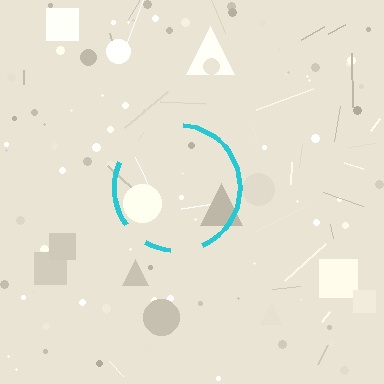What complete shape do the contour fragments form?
The contour fragments form a circle.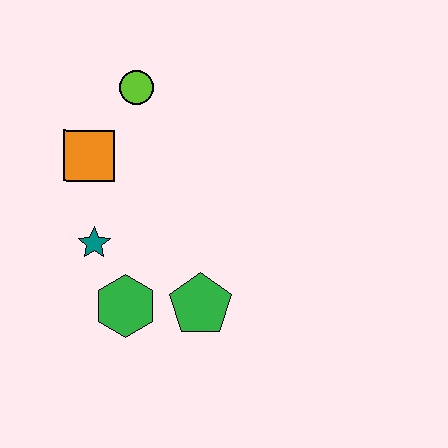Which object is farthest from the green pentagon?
The lime circle is farthest from the green pentagon.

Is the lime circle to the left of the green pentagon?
Yes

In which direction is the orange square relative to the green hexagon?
The orange square is above the green hexagon.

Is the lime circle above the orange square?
Yes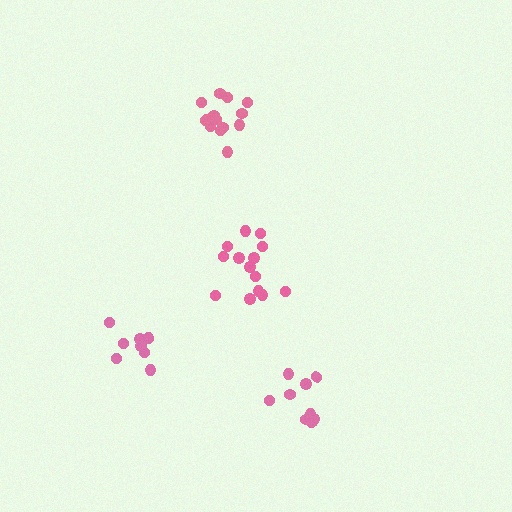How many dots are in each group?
Group 1: 9 dots, Group 2: 14 dots, Group 3: 14 dots, Group 4: 9 dots (46 total).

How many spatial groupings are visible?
There are 4 spatial groupings.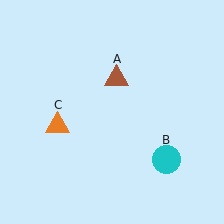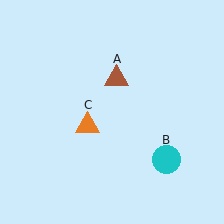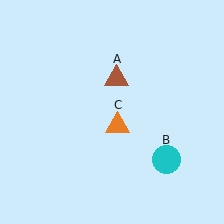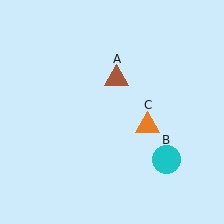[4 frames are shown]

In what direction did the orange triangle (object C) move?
The orange triangle (object C) moved right.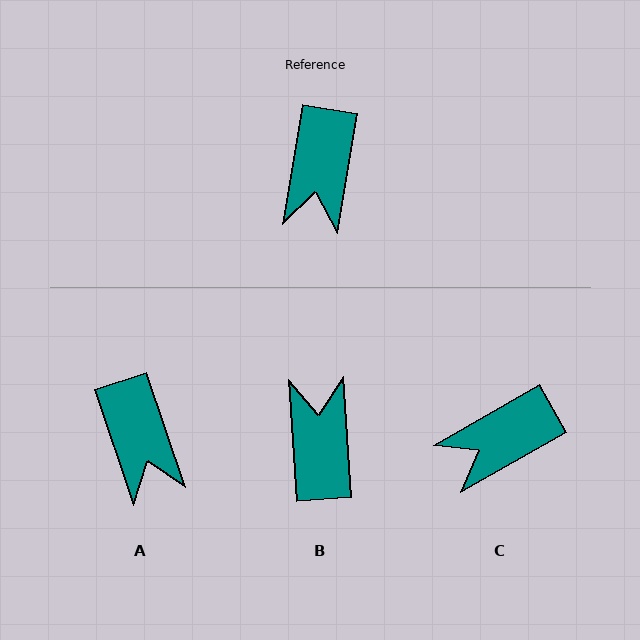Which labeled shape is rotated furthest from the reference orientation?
B, about 167 degrees away.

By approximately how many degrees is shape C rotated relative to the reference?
Approximately 51 degrees clockwise.